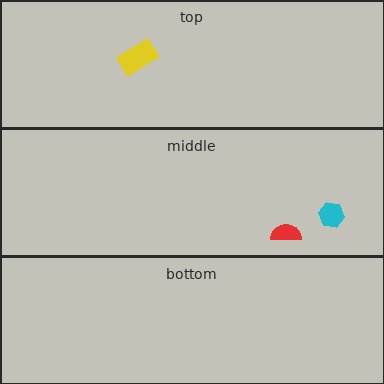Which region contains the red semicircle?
The middle region.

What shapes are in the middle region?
The cyan hexagon, the red semicircle.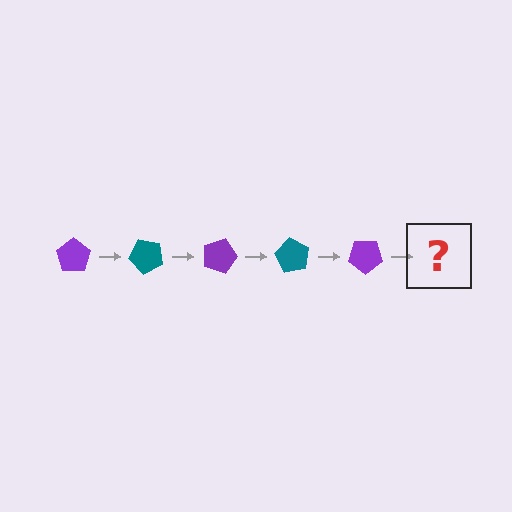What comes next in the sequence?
The next element should be a teal pentagon, rotated 225 degrees from the start.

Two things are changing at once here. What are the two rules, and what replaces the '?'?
The two rules are that it rotates 45 degrees each step and the color cycles through purple and teal. The '?' should be a teal pentagon, rotated 225 degrees from the start.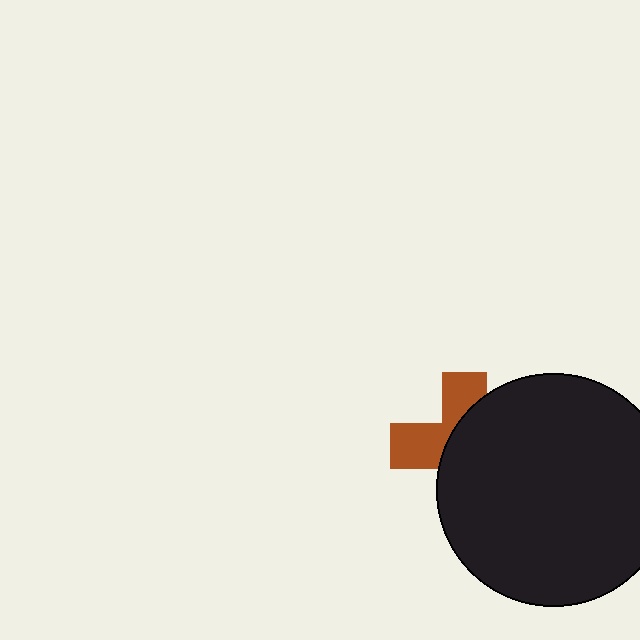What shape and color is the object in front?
The object in front is a black circle.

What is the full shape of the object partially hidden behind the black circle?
The partially hidden object is a brown cross.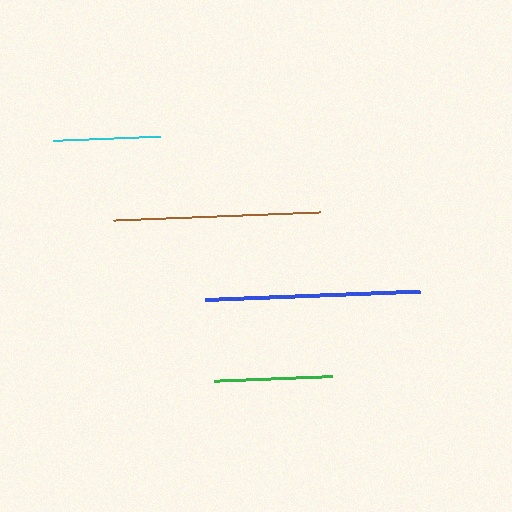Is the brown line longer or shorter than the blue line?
The blue line is longer than the brown line.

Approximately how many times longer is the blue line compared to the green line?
The blue line is approximately 1.8 times the length of the green line.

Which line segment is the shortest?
The cyan line is the shortest at approximately 108 pixels.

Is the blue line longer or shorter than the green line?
The blue line is longer than the green line.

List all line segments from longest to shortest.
From longest to shortest: blue, brown, green, cyan.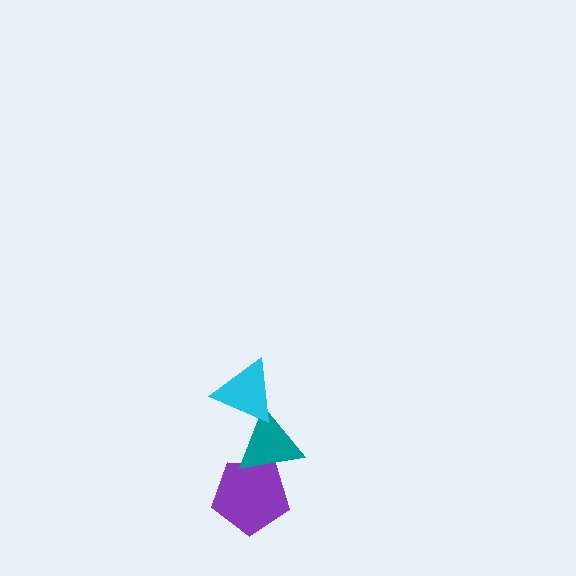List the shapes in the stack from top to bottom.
From top to bottom: the cyan triangle, the teal triangle, the purple pentagon.